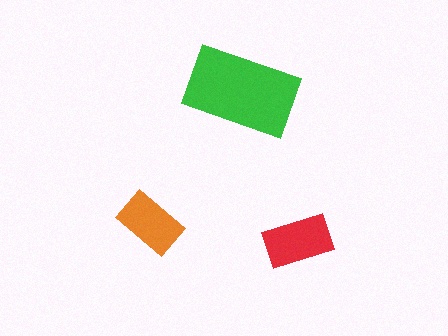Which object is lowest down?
The red rectangle is bottommost.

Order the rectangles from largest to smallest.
the green one, the red one, the orange one.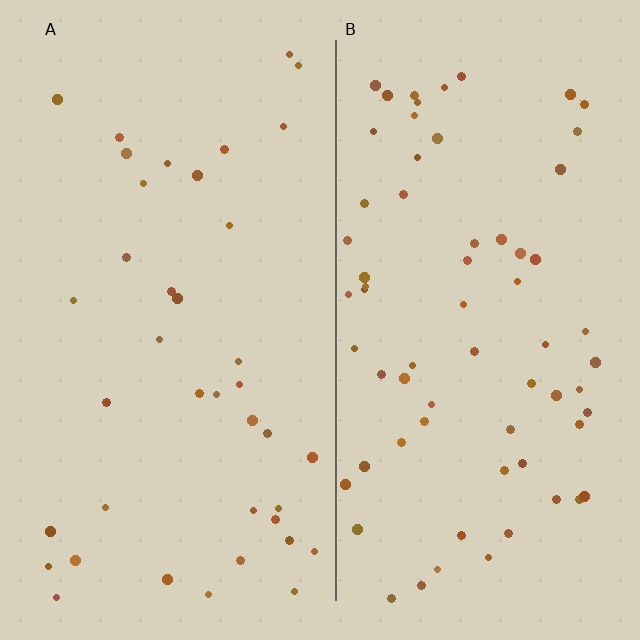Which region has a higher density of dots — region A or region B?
B (the right).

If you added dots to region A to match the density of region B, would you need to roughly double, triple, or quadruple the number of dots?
Approximately double.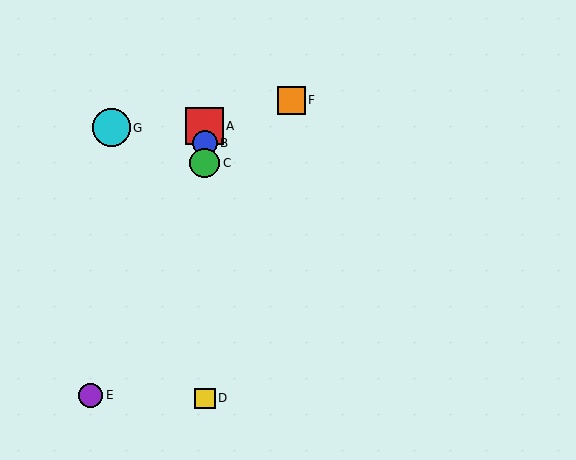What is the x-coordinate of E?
Object E is at x≈90.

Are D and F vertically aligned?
No, D is at x≈205 and F is at x≈292.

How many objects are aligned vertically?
4 objects (A, B, C, D) are aligned vertically.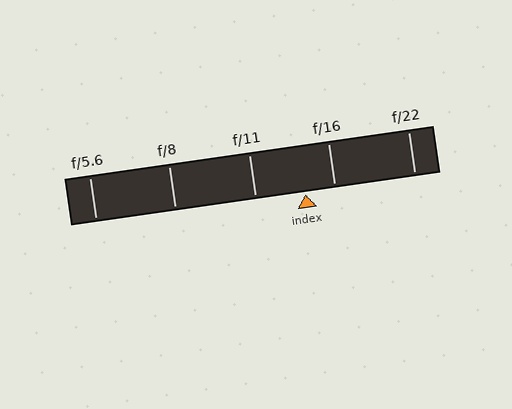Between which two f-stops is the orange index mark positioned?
The index mark is between f/11 and f/16.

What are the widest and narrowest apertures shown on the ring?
The widest aperture shown is f/5.6 and the narrowest is f/22.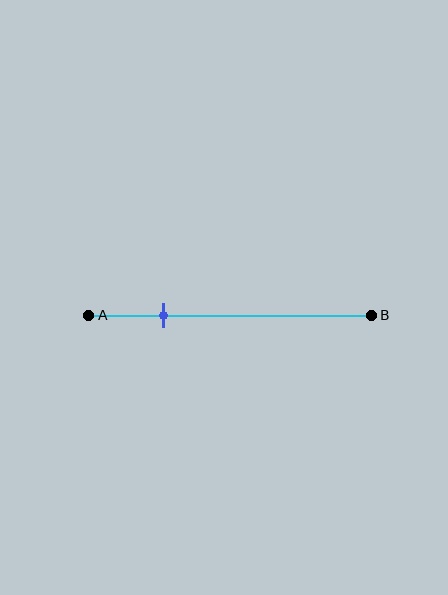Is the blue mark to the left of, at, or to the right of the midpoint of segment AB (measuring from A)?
The blue mark is to the left of the midpoint of segment AB.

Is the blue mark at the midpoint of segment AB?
No, the mark is at about 25% from A, not at the 50% midpoint.